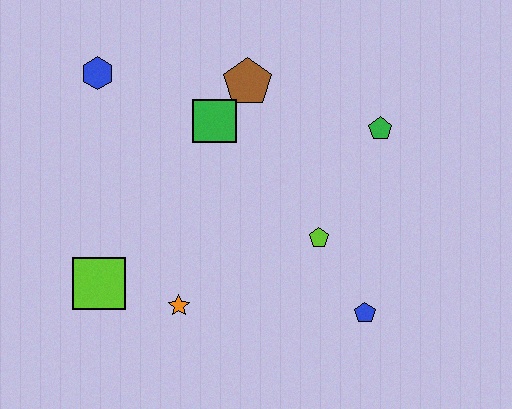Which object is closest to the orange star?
The lime square is closest to the orange star.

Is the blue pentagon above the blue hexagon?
No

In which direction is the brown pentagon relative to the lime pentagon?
The brown pentagon is above the lime pentagon.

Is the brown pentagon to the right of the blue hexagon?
Yes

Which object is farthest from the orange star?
The green pentagon is farthest from the orange star.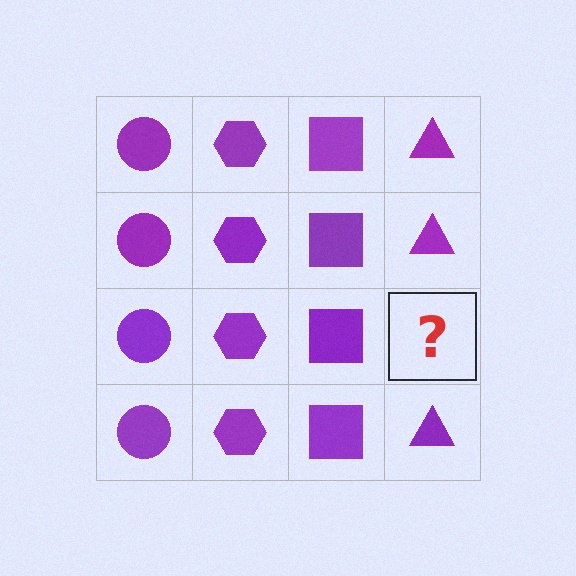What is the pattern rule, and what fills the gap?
The rule is that each column has a consistent shape. The gap should be filled with a purple triangle.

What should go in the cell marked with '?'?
The missing cell should contain a purple triangle.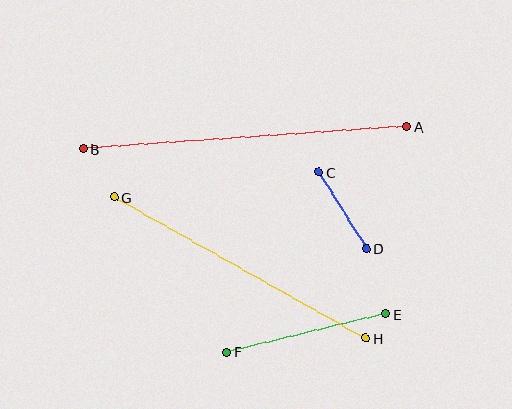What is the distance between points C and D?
The distance is approximately 90 pixels.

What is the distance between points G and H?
The distance is approximately 288 pixels.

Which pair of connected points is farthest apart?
Points A and B are farthest apart.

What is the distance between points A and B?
The distance is approximately 324 pixels.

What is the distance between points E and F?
The distance is approximately 163 pixels.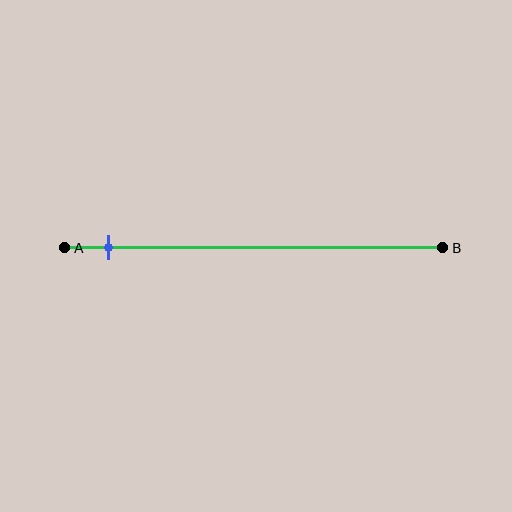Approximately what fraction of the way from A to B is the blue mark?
The blue mark is approximately 10% of the way from A to B.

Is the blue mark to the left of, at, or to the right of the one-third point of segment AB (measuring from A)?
The blue mark is to the left of the one-third point of segment AB.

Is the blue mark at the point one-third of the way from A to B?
No, the mark is at about 10% from A, not at the 33% one-third point.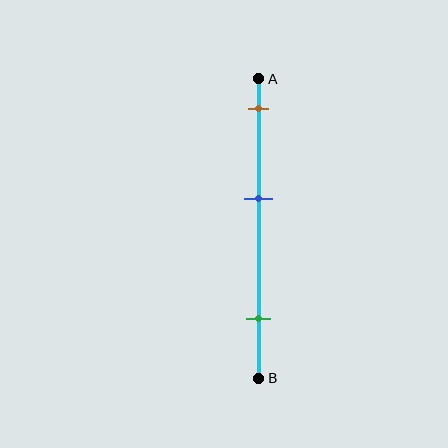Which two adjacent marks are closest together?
The brown and blue marks are the closest adjacent pair.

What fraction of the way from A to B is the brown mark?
The brown mark is approximately 10% (0.1) of the way from A to B.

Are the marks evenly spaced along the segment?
Yes, the marks are approximately evenly spaced.